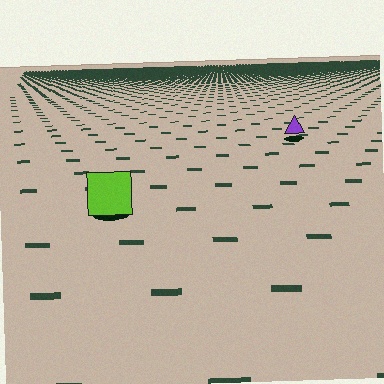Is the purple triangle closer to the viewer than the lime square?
No. The lime square is closer — you can tell from the texture gradient: the ground texture is coarser near it.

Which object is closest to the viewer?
The lime square is closest. The texture marks near it are larger and more spread out.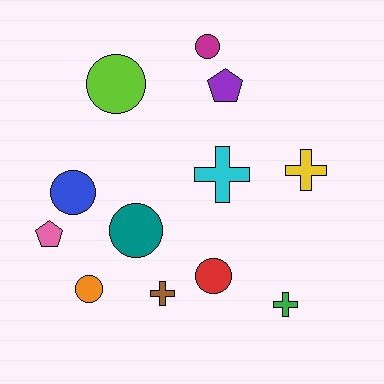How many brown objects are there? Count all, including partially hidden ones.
There is 1 brown object.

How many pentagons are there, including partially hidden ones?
There are 2 pentagons.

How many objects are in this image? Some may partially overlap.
There are 12 objects.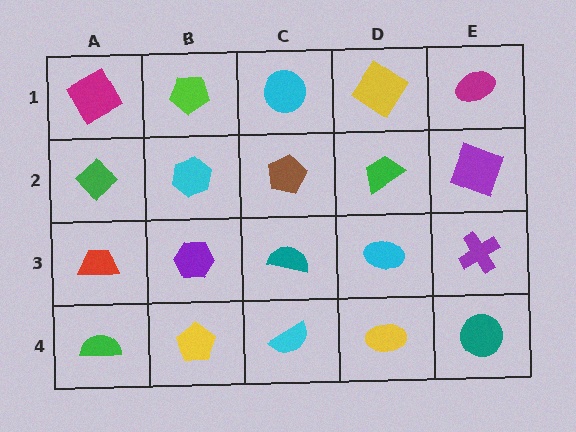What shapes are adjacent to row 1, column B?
A cyan hexagon (row 2, column B), a magenta square (row 1, column A), a cyan circle (row 1, column C).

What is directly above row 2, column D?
A yellow diamond.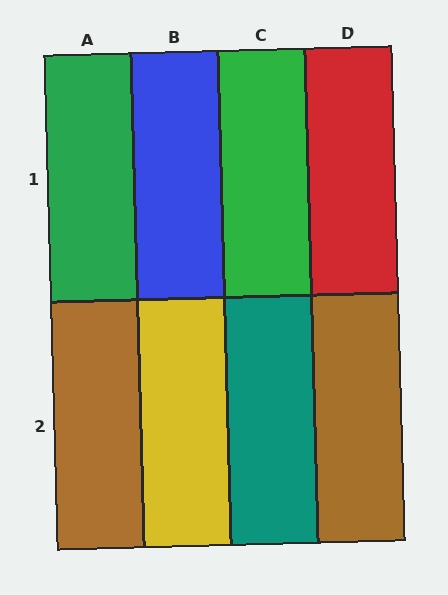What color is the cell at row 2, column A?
Brown.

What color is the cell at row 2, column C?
Teal.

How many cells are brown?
2 cells are brown.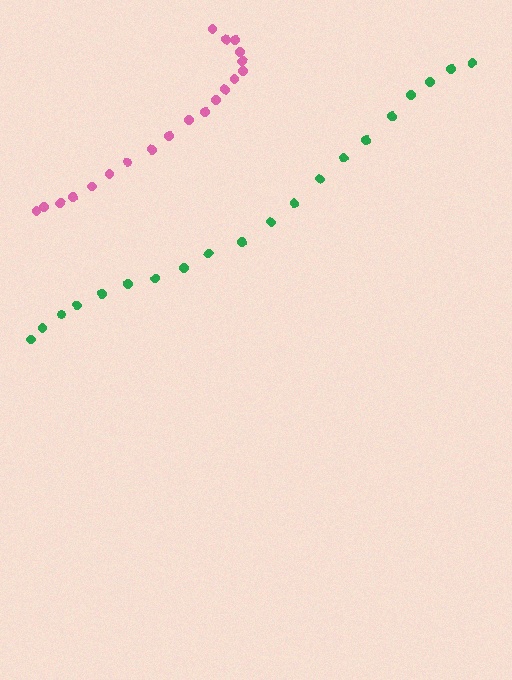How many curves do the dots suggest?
There are 2 distinct paths.